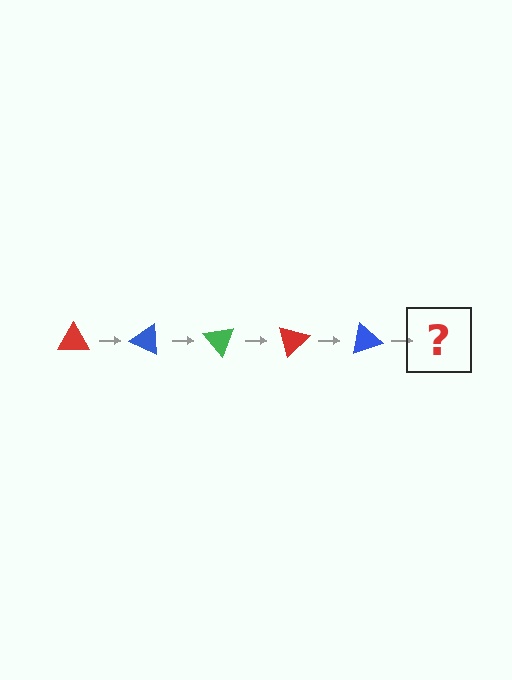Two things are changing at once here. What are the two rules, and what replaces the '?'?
The two rules are that it rotates 25 degrees each step and the color cycles through red, blue, and green. The '?' should be a green triangle, rotated 125 degrees from the start.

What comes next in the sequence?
The next element should be a green triangle, rotated 125 degrees from the start.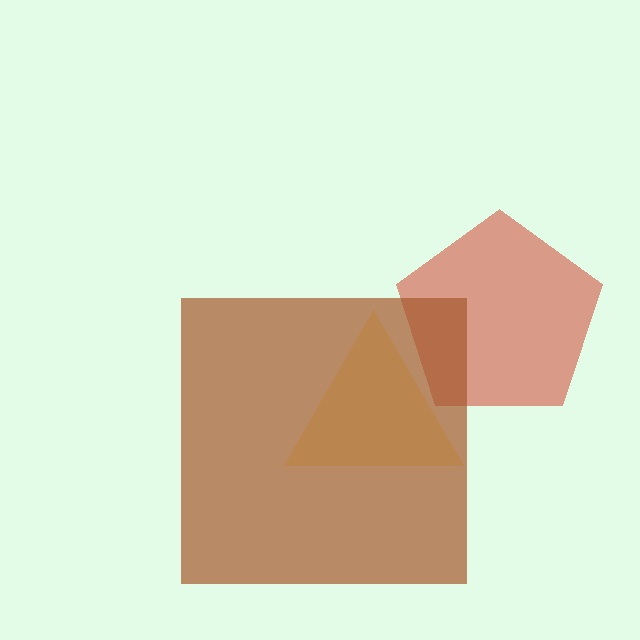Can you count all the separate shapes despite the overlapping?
Yes, there are 3 separate shapes.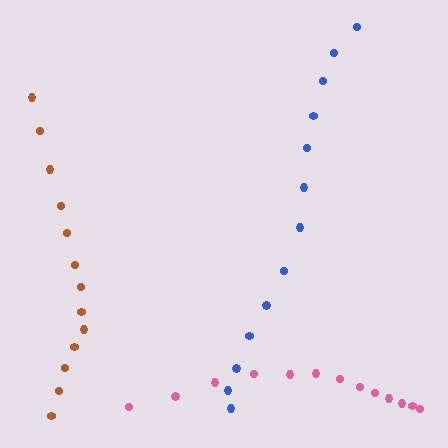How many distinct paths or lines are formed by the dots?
There are 3 distinct paths.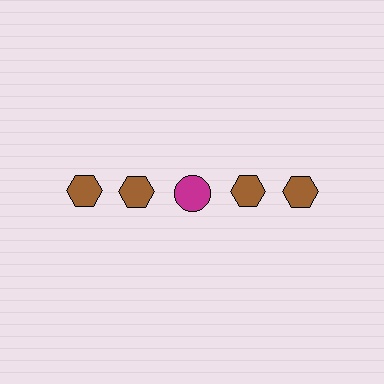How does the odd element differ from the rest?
It differs in both color (magenta instead of brown) and shape (circle instead of hexagon).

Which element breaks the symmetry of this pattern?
The magenta circle in the top row, center column breaks the symmetry. All other shapes are brown hexagons.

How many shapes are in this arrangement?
There are 5 shapes arranged in a grid pattern.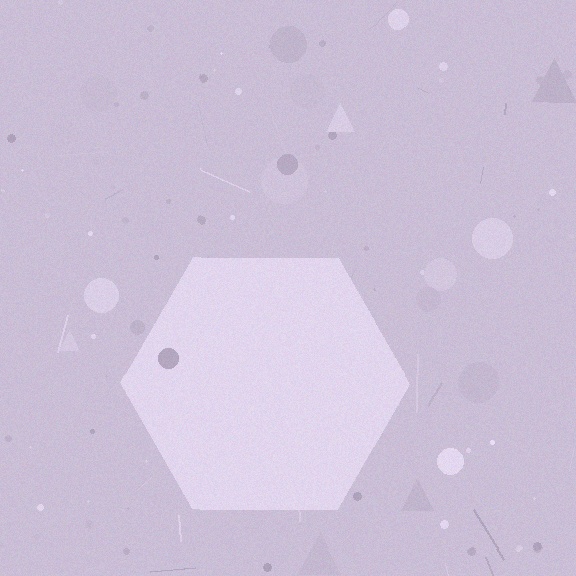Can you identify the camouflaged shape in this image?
The camouflaged shape is a hexagon.